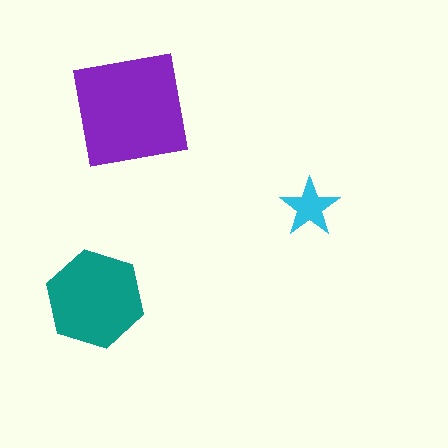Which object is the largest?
The purple square.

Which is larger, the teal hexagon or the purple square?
The purple square.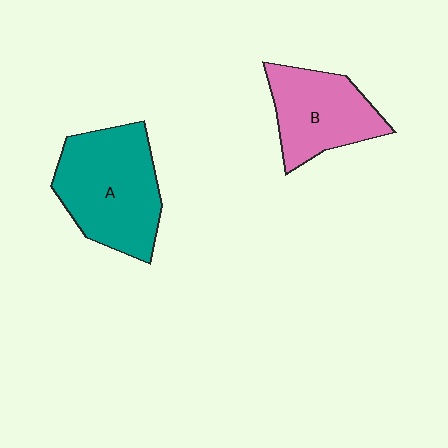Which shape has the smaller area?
Shape B (pink).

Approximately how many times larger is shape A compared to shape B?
Approximately 1.3 times.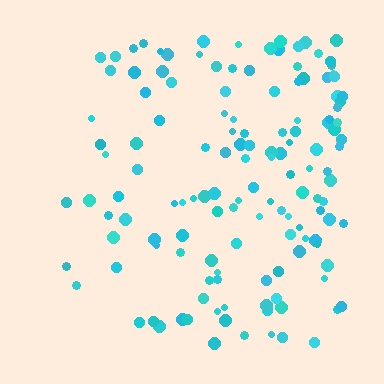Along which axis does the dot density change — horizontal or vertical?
Horizontal.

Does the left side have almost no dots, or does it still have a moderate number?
Still a moderate number, just noticeably fewer than the right.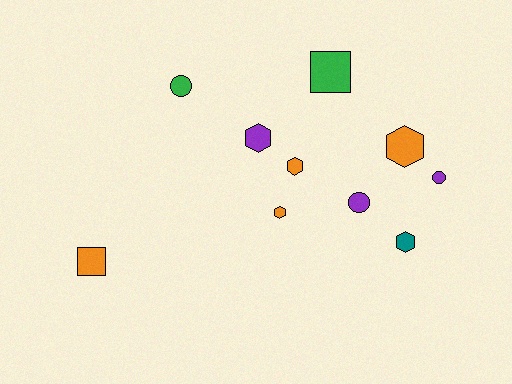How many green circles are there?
There is 1 green circle.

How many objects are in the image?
There are 10 objects.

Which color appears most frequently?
Orange, with 4 objects.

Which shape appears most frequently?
Hexagon, with 5 objects.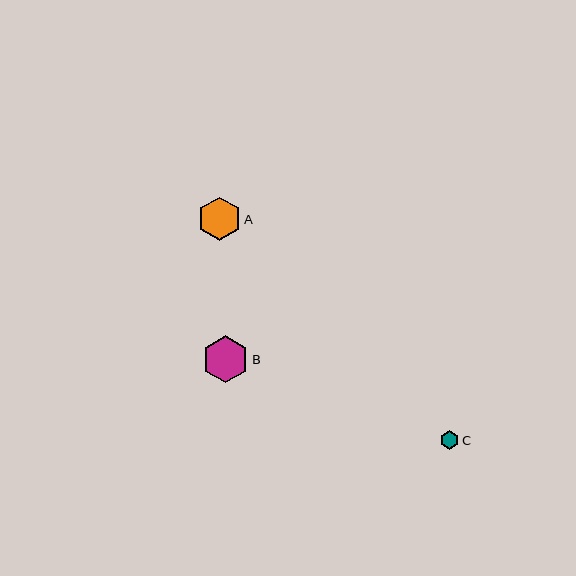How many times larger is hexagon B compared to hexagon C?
Hexagon B is approximately 2.5 times the size of hexagon C.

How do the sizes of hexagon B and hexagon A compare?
Hexagon B and hexagon A are approximately the same size.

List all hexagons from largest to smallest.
From largest to smallest: B, A, C.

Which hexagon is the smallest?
Hexagon C is the smallest with a size of approximately 19 pixels.